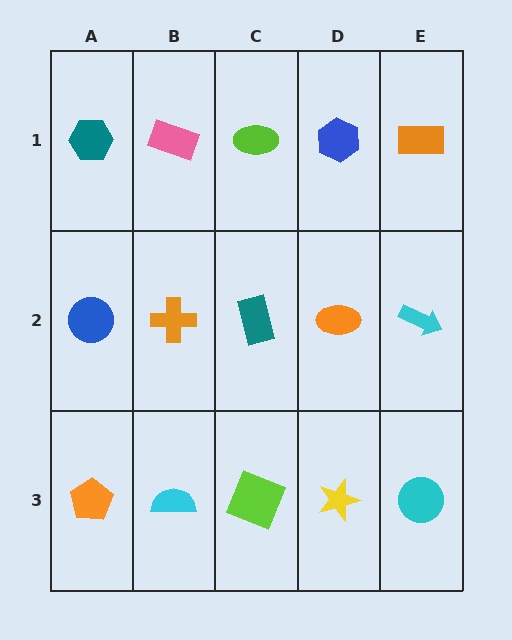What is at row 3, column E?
A cyan circle.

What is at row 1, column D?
A blue hexagon.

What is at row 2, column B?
An orange cross.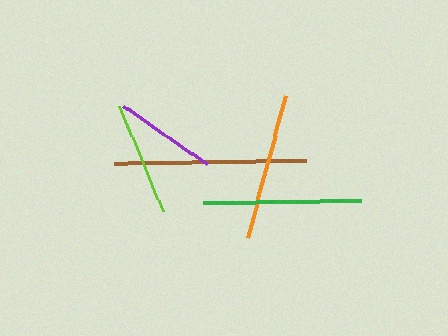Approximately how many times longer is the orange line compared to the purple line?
The orange line is approximately 1.4 times the length of the purple line.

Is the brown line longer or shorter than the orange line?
The brown line is longer than the orange line.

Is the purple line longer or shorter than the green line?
The green line is longer than the purple line.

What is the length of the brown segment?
The brown segment is approximately 192 pixels long.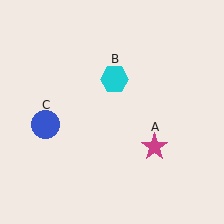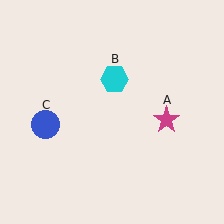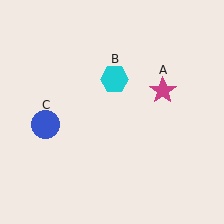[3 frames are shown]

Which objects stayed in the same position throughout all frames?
Cyan hexagon (object B) and blue circle (object C) remained stationary.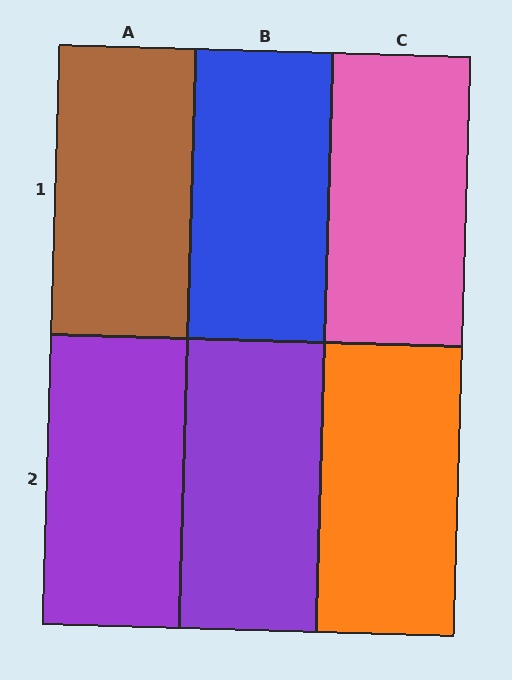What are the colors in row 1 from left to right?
Brown, blue, pink.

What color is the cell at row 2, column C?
Orange.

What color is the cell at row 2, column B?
Purple.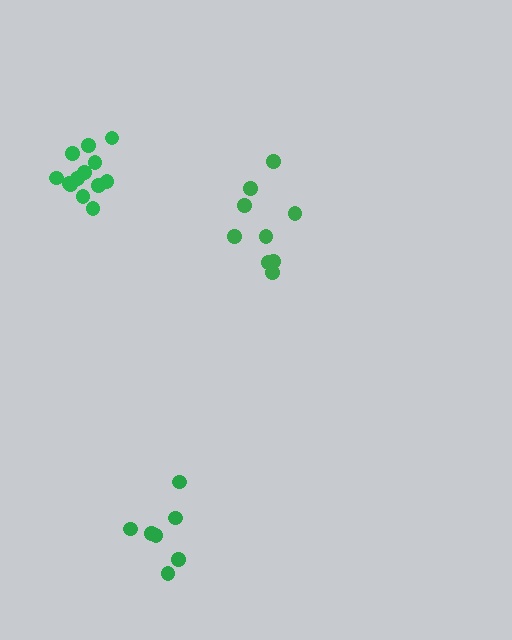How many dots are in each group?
Group 1: 7 dots, Group 2: 9 dots, Group 3: 13 dots (29 total).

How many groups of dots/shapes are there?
There are 3 groups.